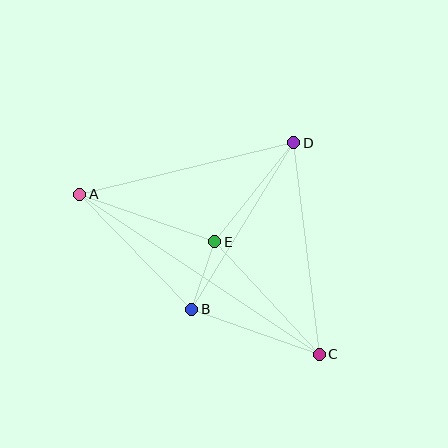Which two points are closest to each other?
Points B and E are closest to each other.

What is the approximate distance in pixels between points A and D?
The distance between A and D is approximately 220 pixels.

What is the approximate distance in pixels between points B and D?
The distance between B and D is approximately 195 pixels.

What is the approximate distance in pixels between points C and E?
The distance between C and E is approximately 154 pixels.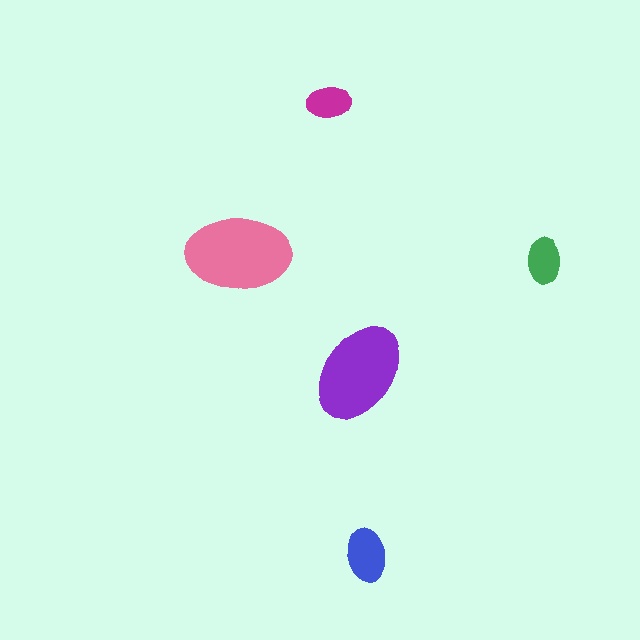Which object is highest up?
The magenta ellipse is topmost.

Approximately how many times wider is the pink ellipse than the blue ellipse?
About 2 times wider.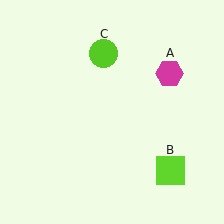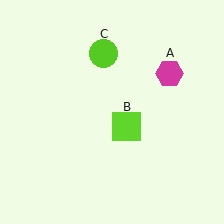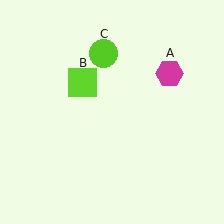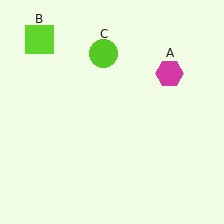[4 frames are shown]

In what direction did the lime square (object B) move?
The lime square (object B) moved up and to the left.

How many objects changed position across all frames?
1 object changed position: lime square (object B).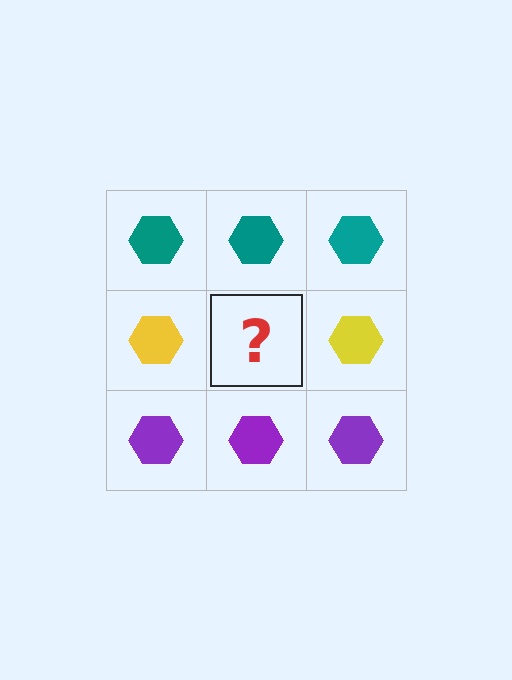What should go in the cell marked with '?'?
The missing cell should contain a yellow hexagon.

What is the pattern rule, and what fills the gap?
The rule is that each row has a consistent color. The gap should be filled with a yellow hexagon.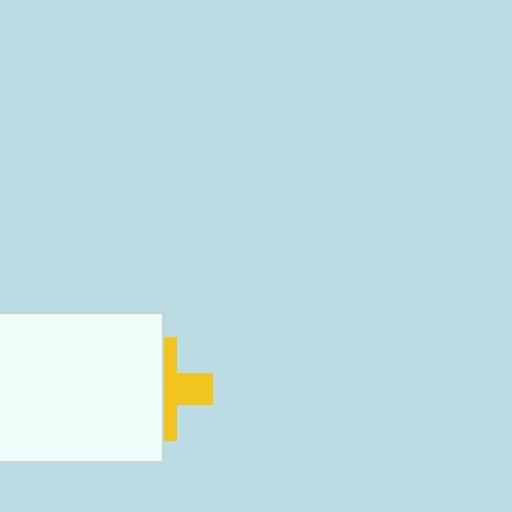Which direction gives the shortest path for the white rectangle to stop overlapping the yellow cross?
Moving left gives the shortest separation.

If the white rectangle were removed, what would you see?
You would see the complete yellow cross.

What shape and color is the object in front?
The object in front is a white rectangle.